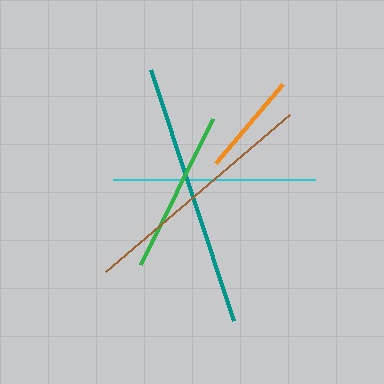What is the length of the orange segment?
The orange segment is approximately 104 pixels long.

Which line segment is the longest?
The teal line is the longest at approximately 265 pixels.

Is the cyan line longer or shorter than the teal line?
The teal line is longer than the cyan line.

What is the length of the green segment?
The green segment is approximately 163 pixels long.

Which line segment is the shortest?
The orange line is the shortest at approximately 104 pixels.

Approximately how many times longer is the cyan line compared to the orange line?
The cyan line is approximately 1.9 times the length of the orange line.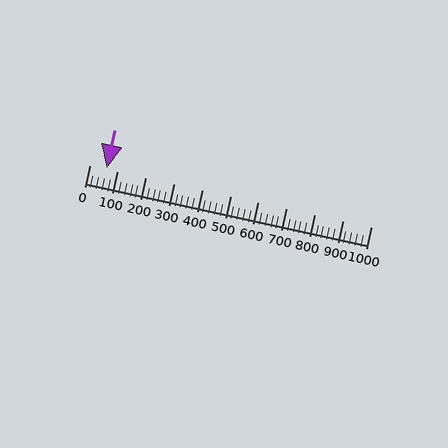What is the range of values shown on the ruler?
The ruler shows values from 0 to 1000.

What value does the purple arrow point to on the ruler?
The purple arrow points to approximately 60.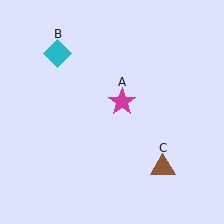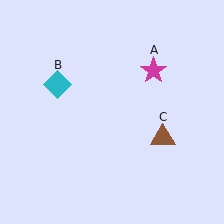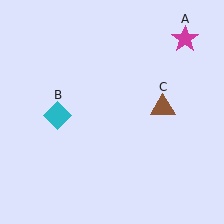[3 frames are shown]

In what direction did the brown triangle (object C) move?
The brown triangle (object C) moved up.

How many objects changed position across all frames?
3 objects changed position: magenta star (object A), cyan diamond (object B), brown triangle (object C).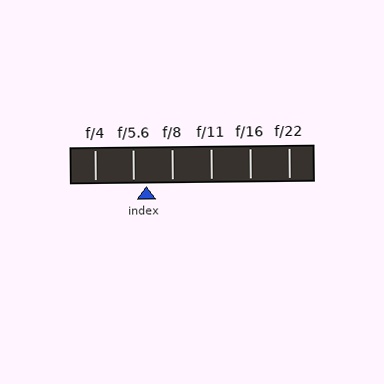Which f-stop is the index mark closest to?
The index mark is closest to f/5.6.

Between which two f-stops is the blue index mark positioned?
The index mark is between f/5.6 and f/8.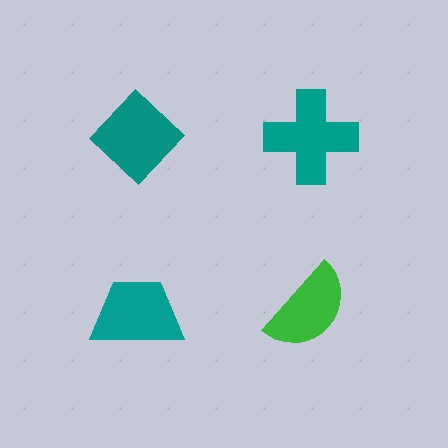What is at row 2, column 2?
A green semicircle.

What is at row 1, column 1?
A teal diamond.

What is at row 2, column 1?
A teal trapezoid.